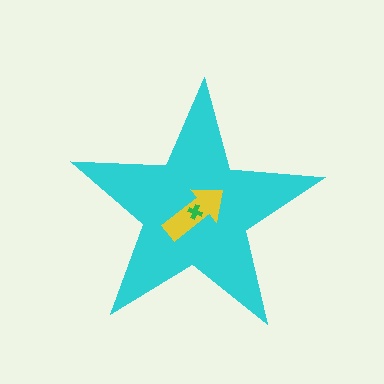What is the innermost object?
The green cross.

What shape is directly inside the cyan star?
The yellow arrow.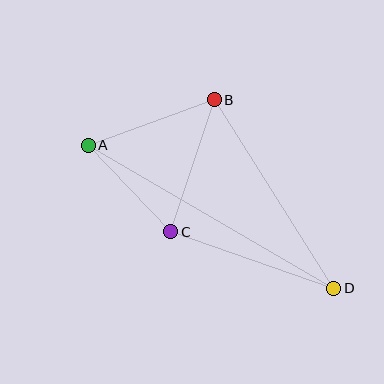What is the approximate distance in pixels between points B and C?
The distance between B and C is approximately 139 pixels.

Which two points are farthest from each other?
Points A and D are farthest from each other.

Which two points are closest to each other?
Points A and C are closest to each other.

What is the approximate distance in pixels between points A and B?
The distance between A and B is approximately 134 pixels.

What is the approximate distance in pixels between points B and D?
The distance between B and D is approximately 223 pixels.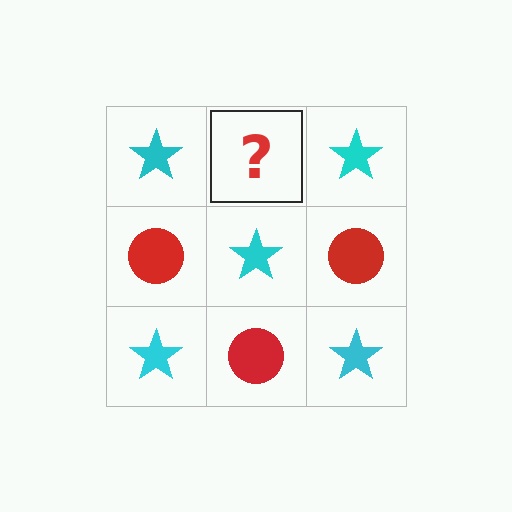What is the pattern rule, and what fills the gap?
The rule is that it alternates cyan star and red circle in a checkerboard pattern. The gap should be filled with a red circle.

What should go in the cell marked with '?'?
The missing cell should contain a red circle.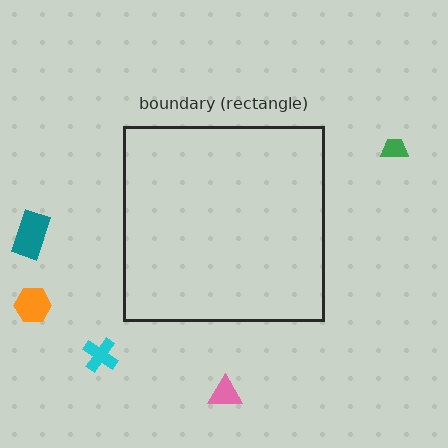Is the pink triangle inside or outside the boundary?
Outside.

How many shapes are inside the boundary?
0 inside, 5 outside.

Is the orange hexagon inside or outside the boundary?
Outside.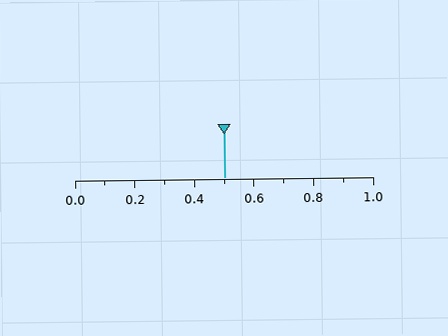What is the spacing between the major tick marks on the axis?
The major ticks are spaced 0.2 apart.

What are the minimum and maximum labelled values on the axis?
The axis runs from 0.0 to 1.0.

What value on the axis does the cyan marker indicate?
The marker indicates approximately 0.5.